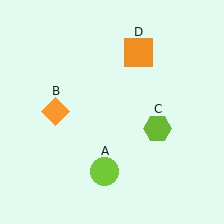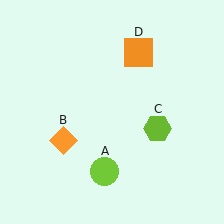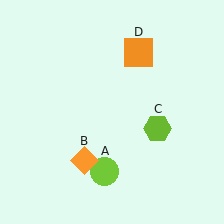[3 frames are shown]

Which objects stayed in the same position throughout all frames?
Lime circle (object A) and lime hexagon (object C) and orange square (object D) remained stationary.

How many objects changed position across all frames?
1 object changed position: orange diamond (object B).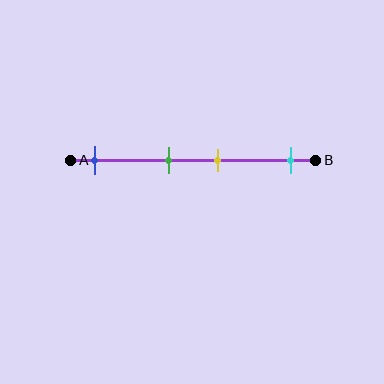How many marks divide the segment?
There are 4 marks dividing the segment.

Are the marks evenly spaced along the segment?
No, the marks are not evenly spaced.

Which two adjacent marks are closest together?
The green and yellow marks are the closest adjacent pair.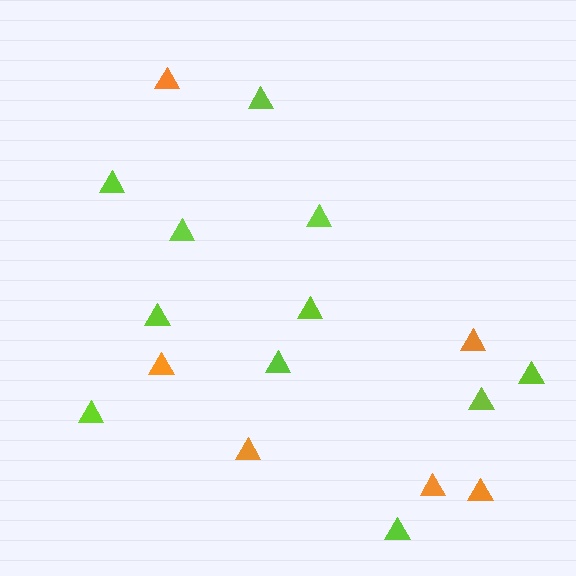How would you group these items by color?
There are 2 groups: one group of lime triangles (11) and one group of orange triangles (6).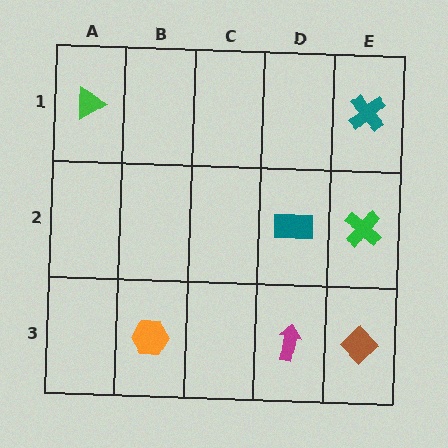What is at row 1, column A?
A green triangle.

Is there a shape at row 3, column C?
No, that cell is empty.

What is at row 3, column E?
A brown diamond.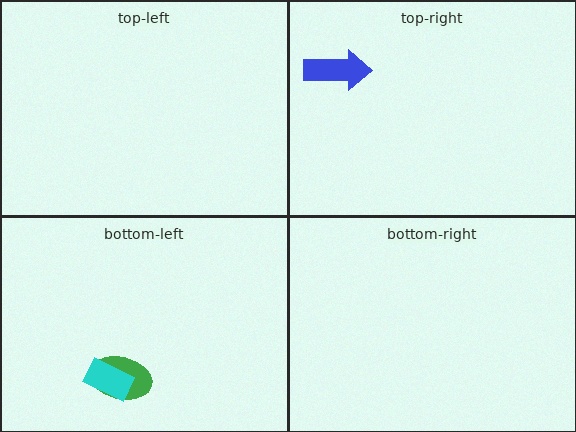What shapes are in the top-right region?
The blue arrow.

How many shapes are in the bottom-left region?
2.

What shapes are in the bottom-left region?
The green ellipse, the cyan rectangle.